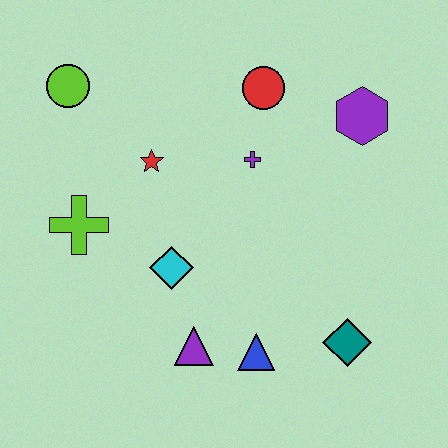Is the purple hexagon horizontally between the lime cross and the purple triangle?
No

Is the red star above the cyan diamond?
Yes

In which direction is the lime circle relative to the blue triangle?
The lime circle is above the blue triangle.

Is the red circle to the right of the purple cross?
Yes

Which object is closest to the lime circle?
The red star is closest to the lime circle.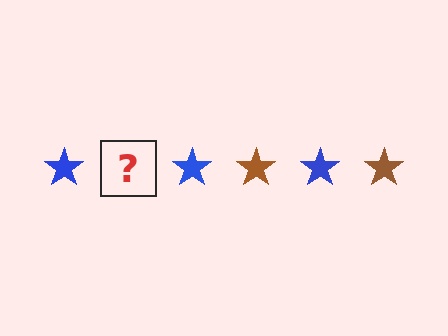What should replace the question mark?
The question mark should be replaced with a brown star.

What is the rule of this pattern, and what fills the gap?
The rule is that the pattern cycles through blue, brown stars. The gap should be filled with a brown star.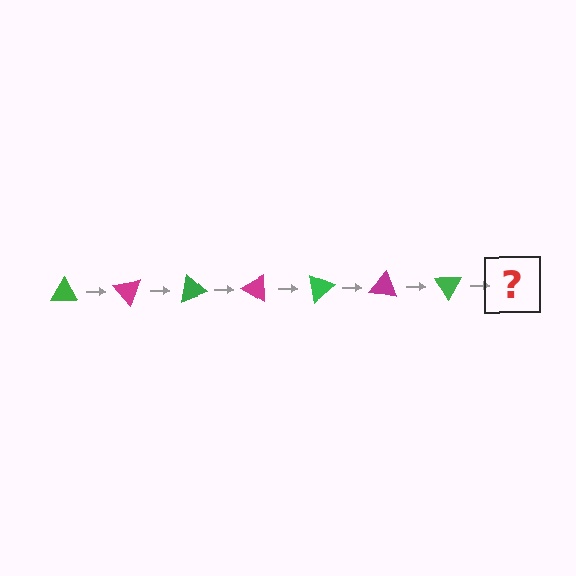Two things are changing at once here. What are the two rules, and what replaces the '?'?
The two rules are that it rotates 50 degrees each step and the color cycles through green and magenta. The '?' should be a magenta triangle, rotated 350 degrees from the start.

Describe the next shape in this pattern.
It should be a magenta triangle, rotated 350 degrees from the start.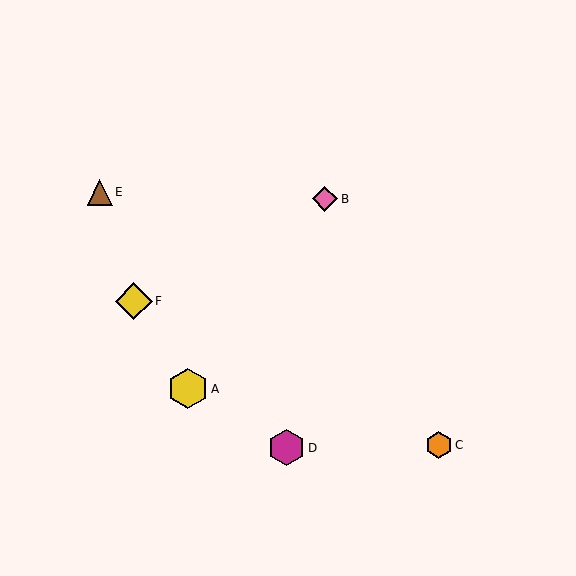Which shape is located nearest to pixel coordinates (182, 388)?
The yellow hexagon (labeled A) at (188, 389) is nearest to that location.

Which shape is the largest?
The yellow hexagon (labeled A) is the largest.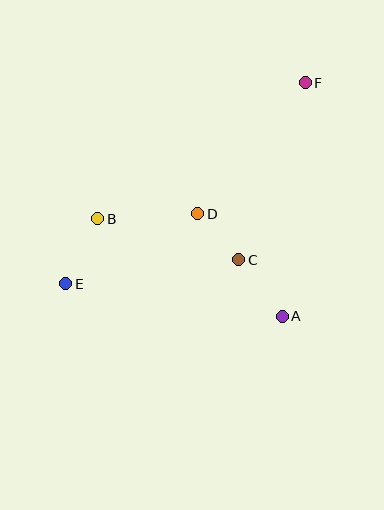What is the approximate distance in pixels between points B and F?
The distance between B and F is approximately 248 pixels.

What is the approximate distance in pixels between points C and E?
The distance between C and E is approximately 175 pixels.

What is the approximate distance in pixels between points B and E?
The distance between B and E is approximately 73 pixels.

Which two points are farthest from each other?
Points E and F are farthest from each other.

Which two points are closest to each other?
Points C and D are closest to each other.